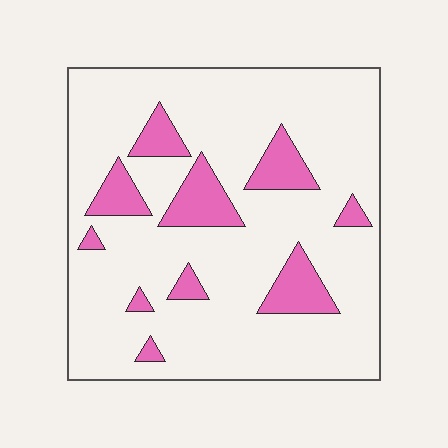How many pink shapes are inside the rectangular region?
10.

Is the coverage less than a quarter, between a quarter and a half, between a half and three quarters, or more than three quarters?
Less than a quarter.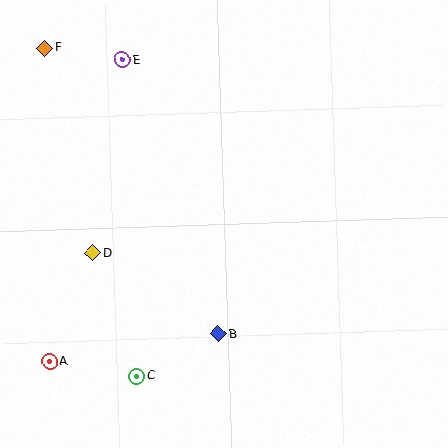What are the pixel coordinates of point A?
Point A is at (50, 362).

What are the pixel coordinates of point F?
Point F is at (45, 48).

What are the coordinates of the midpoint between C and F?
The midpoint between C and F is at (91, 212).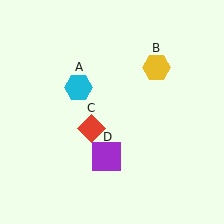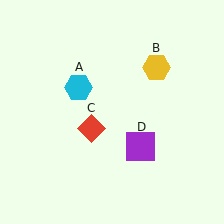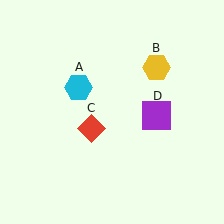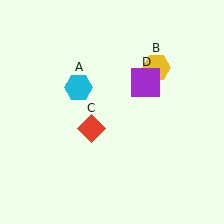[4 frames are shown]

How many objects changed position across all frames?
1 object changed position: purple square (object D).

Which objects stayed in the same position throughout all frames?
Cyan hexagon (object A) and yellow hexagon (object B) and red diamond (object C) remained stationary.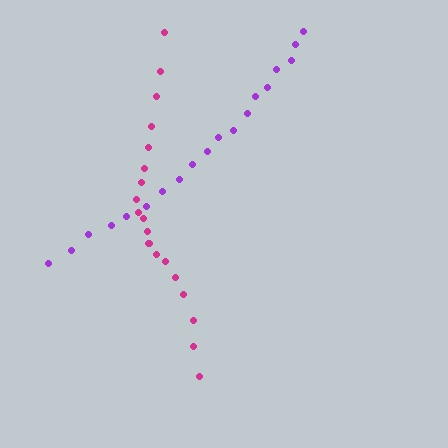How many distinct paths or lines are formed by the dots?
There are 2 distinct paths.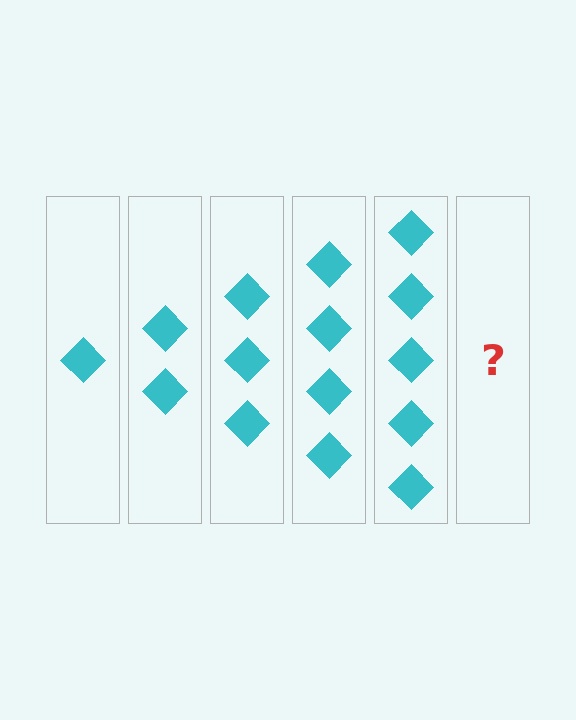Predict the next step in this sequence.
The next step is 6 diamonds.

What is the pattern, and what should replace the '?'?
The pattern is that each step adds one more diamond. The '?' should be 6 diamonds.